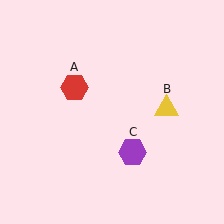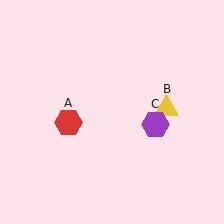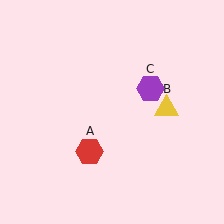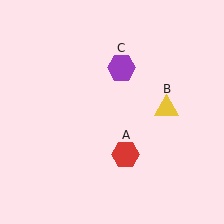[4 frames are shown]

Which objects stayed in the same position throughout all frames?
Yellow triangle (object B) remained stationary.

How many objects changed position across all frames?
2 objects changed position: red hexagon (object A), purple hexagon (object C).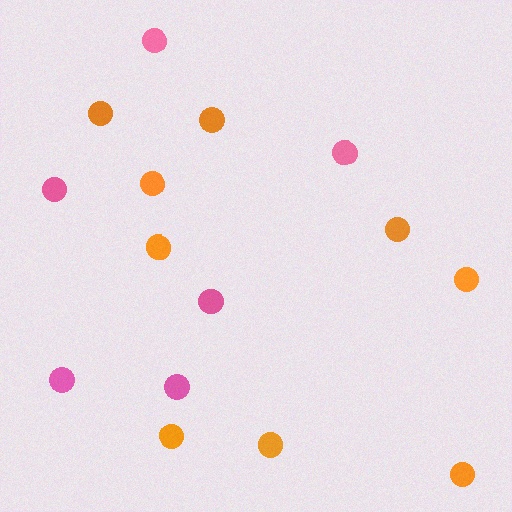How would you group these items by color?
There are 2 groups: one group of pink circles (6) and one group of orange circles (9).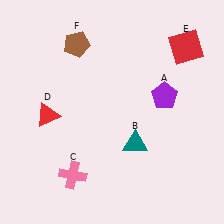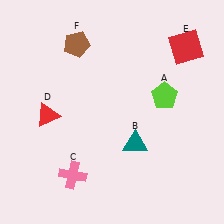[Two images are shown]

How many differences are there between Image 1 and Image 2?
There is 1 difference between the two images.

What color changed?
The pentagon (A) changed from purple in Image 1 to lime in Image 2.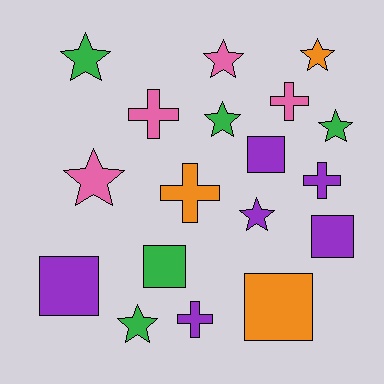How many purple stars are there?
There is 1 purple star.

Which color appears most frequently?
Purple, with 6 objects.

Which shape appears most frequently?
Star, with 8 objects.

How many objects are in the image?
There are 18 objects.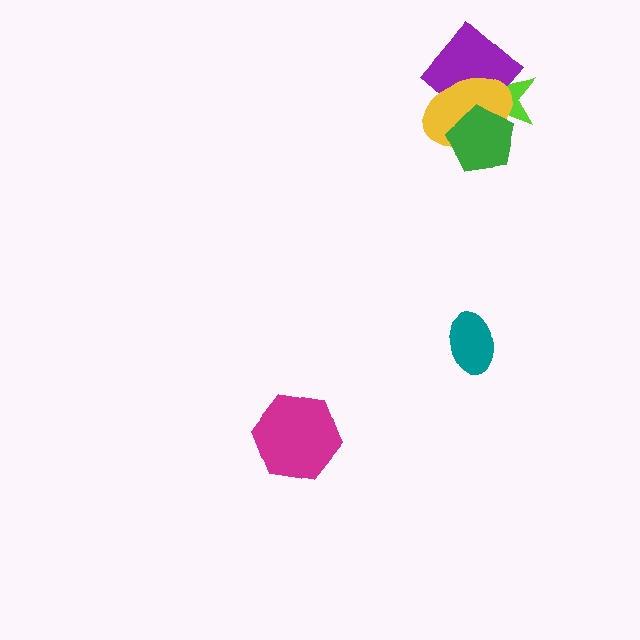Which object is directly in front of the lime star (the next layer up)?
The purple diamond is directly in front of the lime star.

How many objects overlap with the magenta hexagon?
0 objects overlap with the magenta hexagon.